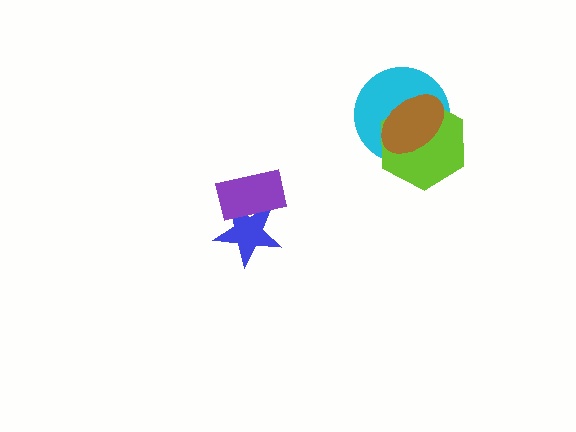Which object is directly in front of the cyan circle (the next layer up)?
The lime hexagon is directly in front of the cyan circle.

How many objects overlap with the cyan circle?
2 objects overlap with the cyan circle.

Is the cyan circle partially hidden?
Yes, it is partially covered by another shape.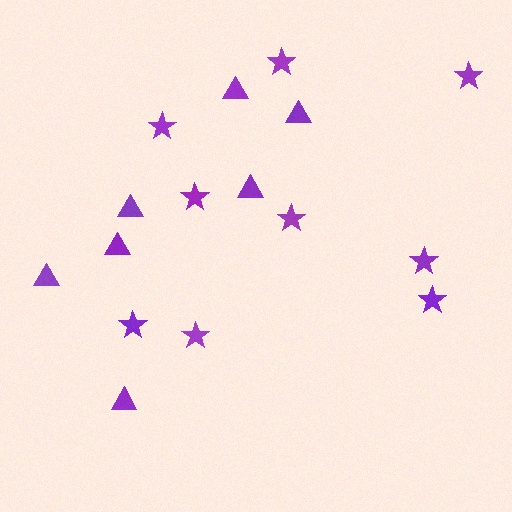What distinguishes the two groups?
There are 2 groups: one group of triangles (7) and one group of stars (9).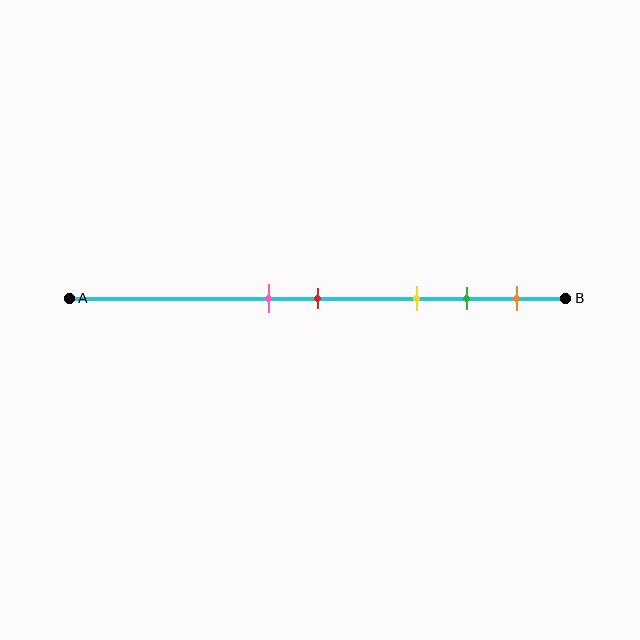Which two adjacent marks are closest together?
The pink and red marks are the closest adjacent pair.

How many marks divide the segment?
There are 5 marks dividing the segment.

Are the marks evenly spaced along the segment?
No, the marks are not evenly spaced.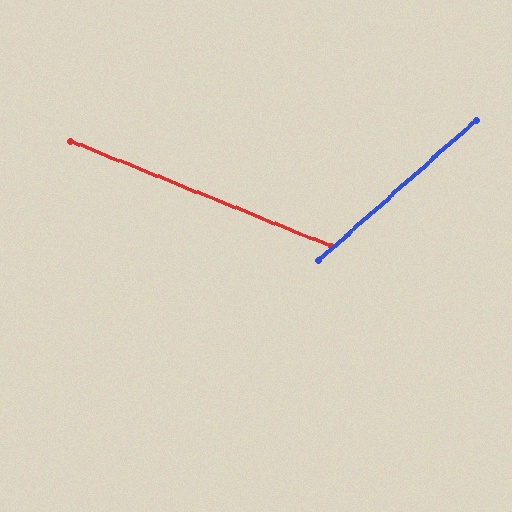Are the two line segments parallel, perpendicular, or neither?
Neither parallel nor perpendicular — they differ by about 64°.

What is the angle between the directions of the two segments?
Approximately 64 degrees.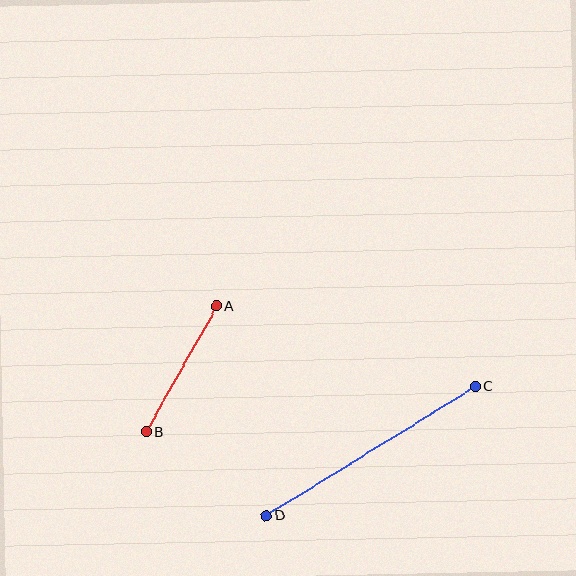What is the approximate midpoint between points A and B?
The midpoint is at approximately (181, 369) pixels.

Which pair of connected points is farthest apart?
Points C and D are farthest apart.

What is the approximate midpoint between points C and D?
The midpoint is at approximately (371, 451) pixels.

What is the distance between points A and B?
The distance is approximately 144 pixels.